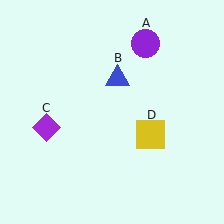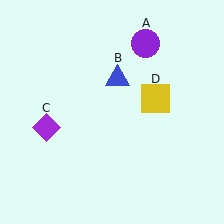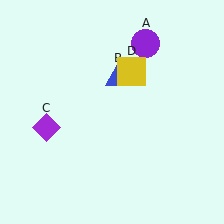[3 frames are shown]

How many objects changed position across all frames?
1 object changed position: yellow square (object D).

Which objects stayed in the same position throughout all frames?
Purple circle (object A) and blue triangle (object B) and purple diamond (object C) remained stationary.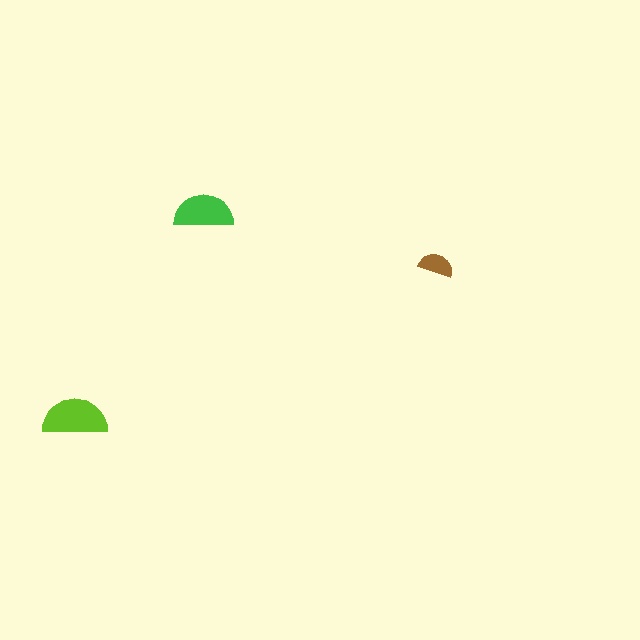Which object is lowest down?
The lime semicircle is bottommost.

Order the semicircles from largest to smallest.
the lime one, the green one, the brown one.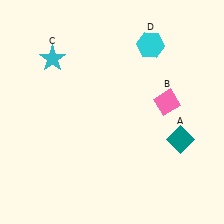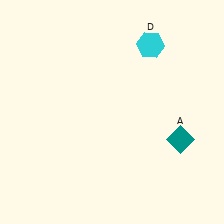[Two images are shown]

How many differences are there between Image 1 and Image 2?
There are 2 differences between the two images.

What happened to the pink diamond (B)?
The pink diamond (B) was removed in Image 2. It was in the top-right area of Image 1.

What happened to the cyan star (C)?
The cyan star (C) was removed in Image 2. It was in the top-left area of Image 1.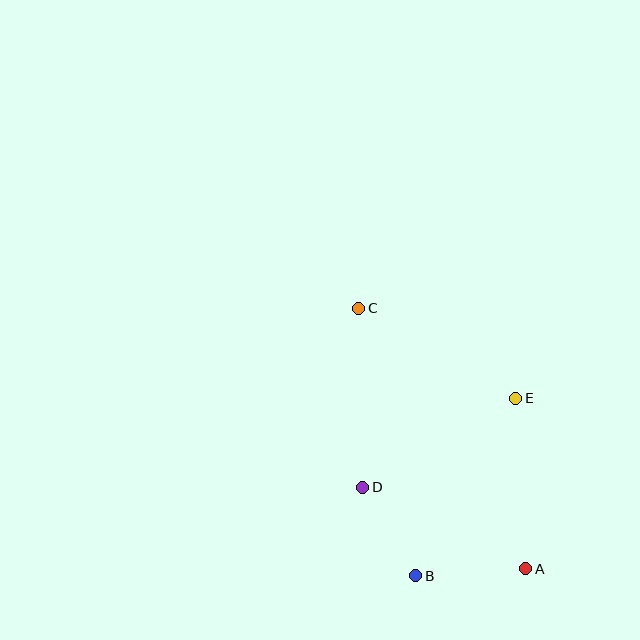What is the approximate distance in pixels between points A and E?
The distance between A and E is approximately 171 pixels.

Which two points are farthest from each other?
Points A and C are farthest from each other.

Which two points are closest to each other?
Points B and D are closest to each other.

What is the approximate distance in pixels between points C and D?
The distance between C and D is approximately 179 pixels.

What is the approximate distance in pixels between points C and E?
The distance between C and E is approximately 181 pixels.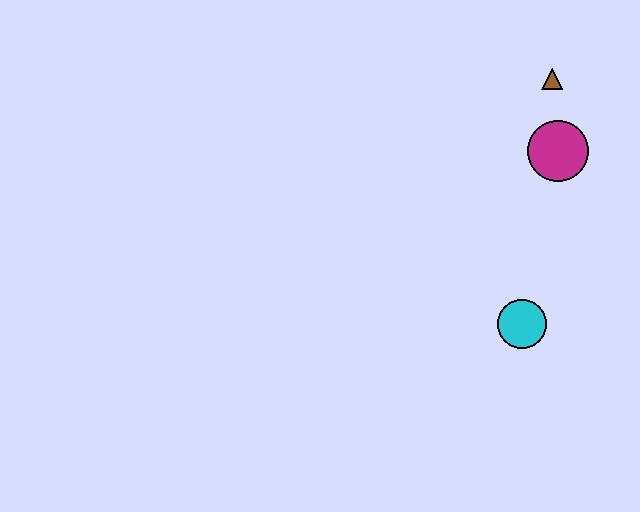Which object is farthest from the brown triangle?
The cyan circle is farthest from the brown triangle.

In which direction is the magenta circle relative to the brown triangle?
The magenta circle is below the brown triangle.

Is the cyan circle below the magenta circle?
Yes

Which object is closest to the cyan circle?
The magenta circle is closest to the cyan circle.